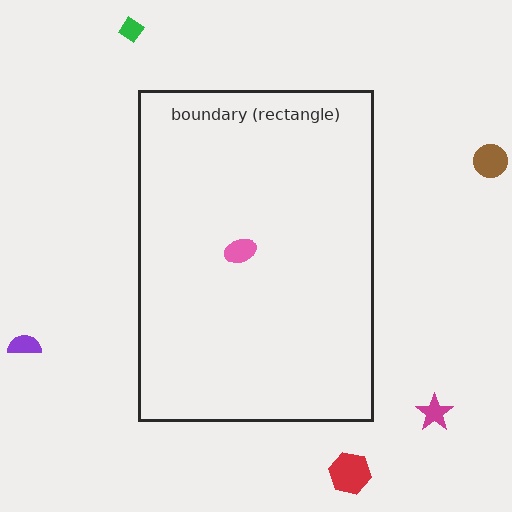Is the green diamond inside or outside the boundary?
Outside.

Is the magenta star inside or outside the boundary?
Outside.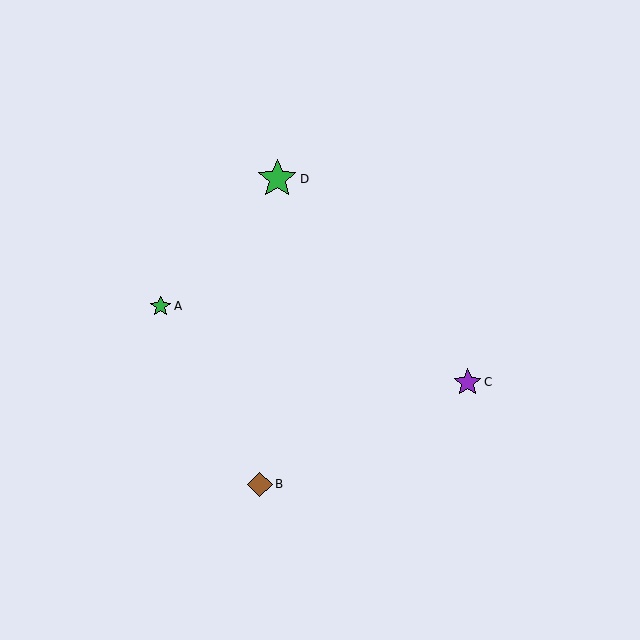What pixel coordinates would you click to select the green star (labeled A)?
Click at (160, 306) to select the green star A.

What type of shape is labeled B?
Shape B is a brown diamond.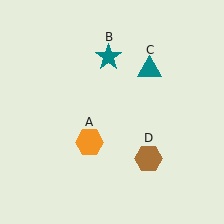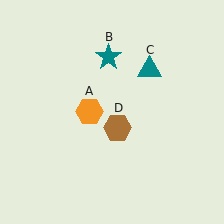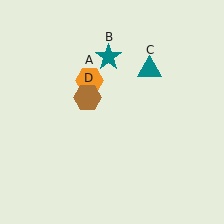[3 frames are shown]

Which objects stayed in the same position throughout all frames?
Teal star (object B) and teal triangle (object C) remained stationary.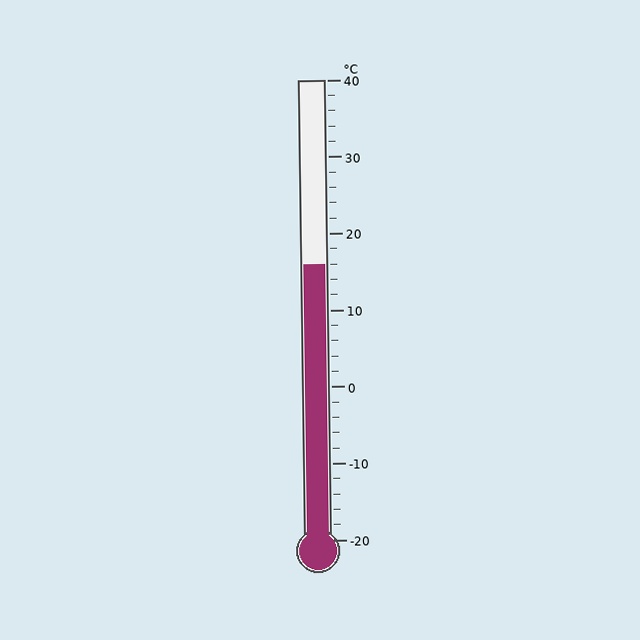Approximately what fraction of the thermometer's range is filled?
The thermometer is filled to approximately 60% of its range.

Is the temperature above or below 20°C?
The temperature is below 20°C.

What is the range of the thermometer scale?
The thermometer scale ranges from -20°C to 40°C.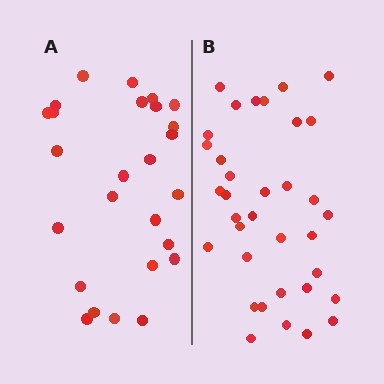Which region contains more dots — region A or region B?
Region B (the right region) has more dots.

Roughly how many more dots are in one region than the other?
Region B has roughly 8 or so more dots than region A.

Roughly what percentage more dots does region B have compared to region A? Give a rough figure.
About 35% more.